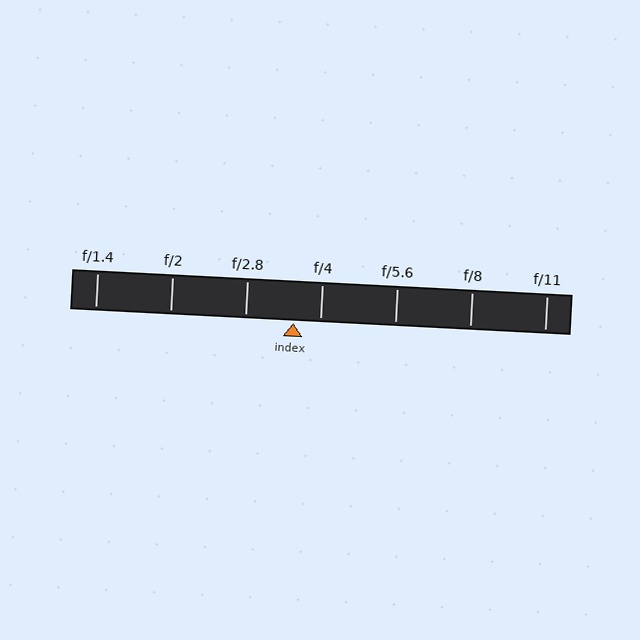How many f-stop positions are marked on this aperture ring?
There are 7 f-stop positions marked.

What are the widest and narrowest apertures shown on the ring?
The widest aperture shown is f/1.4 and the narrowest is f/11.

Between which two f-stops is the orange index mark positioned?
The index mark is between f/2.8 and f/4.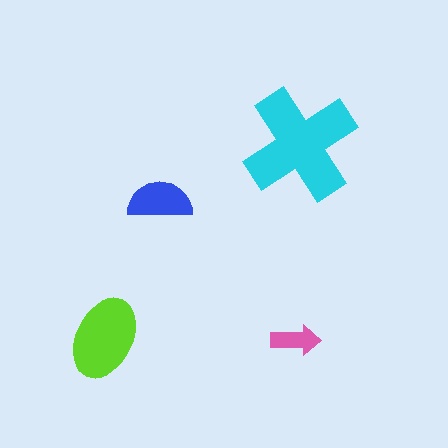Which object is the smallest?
The pink arrow.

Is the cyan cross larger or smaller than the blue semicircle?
Larger.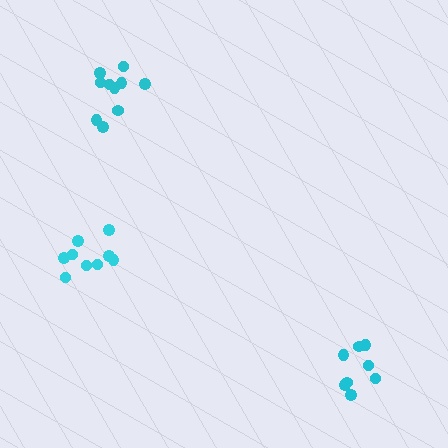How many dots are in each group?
Group 1: 9 dots, Group 2: 8 dots, Group 3: 10 dots (27 total).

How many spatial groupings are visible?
There are 3 spatial groupings.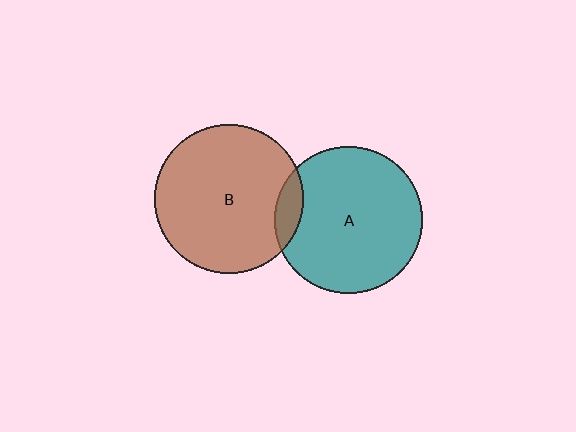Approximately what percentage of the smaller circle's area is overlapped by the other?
Approximately 10%.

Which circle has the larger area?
Circle B (brown).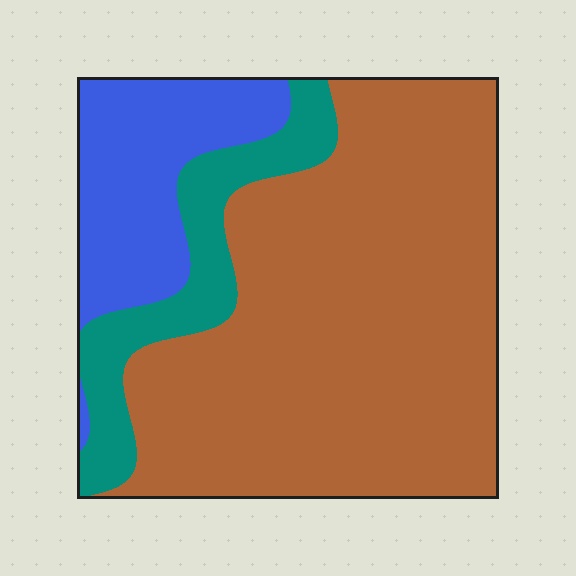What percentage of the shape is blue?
Blue takes up about one sixth (1/6) of the shape.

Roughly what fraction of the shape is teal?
Teal takes up about one eighth (1/8) of the shape.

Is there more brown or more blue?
Brown.